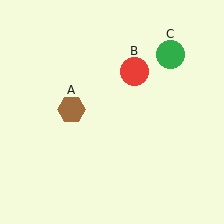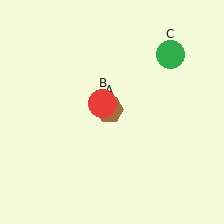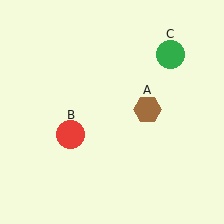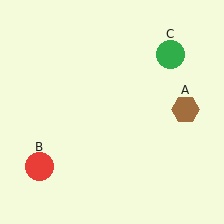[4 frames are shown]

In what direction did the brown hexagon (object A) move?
The brown hexagon (object A) moved right.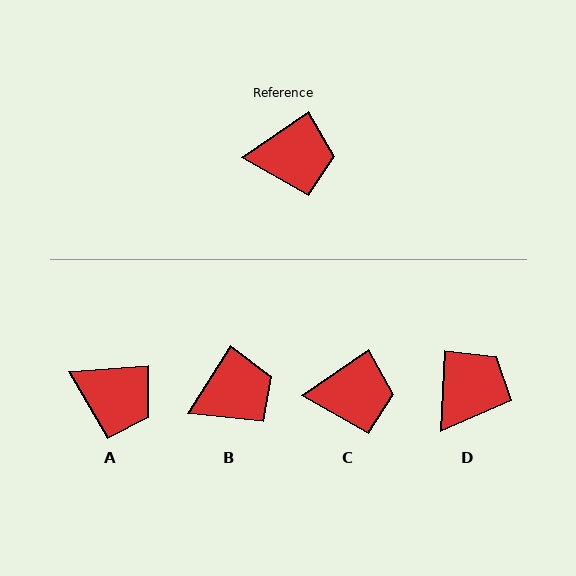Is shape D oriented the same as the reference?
No, it is off by about 53 degrees.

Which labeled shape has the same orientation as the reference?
C.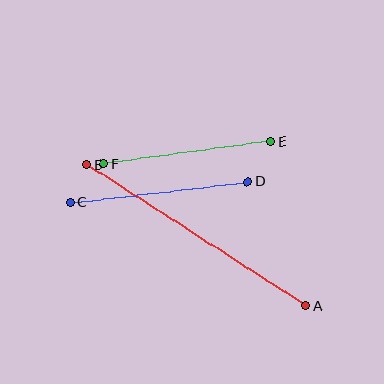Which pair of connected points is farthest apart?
Points A and B are farthest apart.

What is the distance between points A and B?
The distance is approximately 261 pixels.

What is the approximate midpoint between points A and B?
The midpoint is at approximately (196, 235) pixels.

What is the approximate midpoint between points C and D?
The midpoint is at approximately (159, 192) pixels.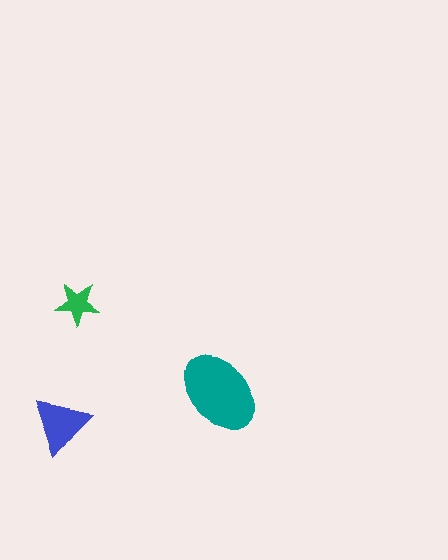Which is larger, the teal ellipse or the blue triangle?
The teal ellipse.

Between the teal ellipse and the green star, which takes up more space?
The teal ellipse.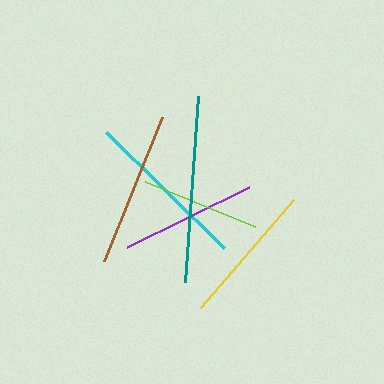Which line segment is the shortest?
The lime line is the shortest at approximately 120 pixels.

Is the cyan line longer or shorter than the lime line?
The cyan line is longer than the lime line.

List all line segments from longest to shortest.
From longest to shortest: teal, cyan, brown, yellow, purple, lime.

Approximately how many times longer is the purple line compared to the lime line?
The purple line is approximately 1.1 times the length of the lime line.